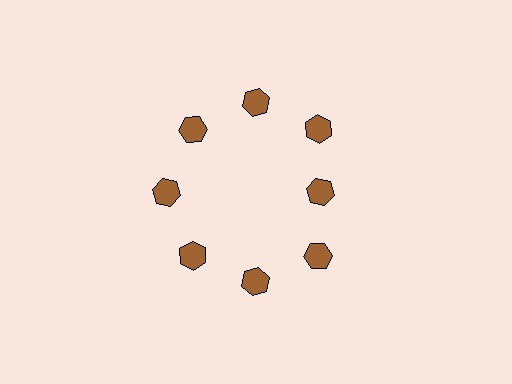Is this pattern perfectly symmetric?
No. The 8 brown hexagons are arranged in a ring, but one element near the 3 o'clock position is pulled inward toward the center, breaking the 8-fold rotational symmetry.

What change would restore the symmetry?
The symmetry would be restored by moving it outward, back onto the ring so that all 8 hexagons sit at equal angles and equal distance from the center.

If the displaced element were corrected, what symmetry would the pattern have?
It would have 8-fold rotational symmetry — the pattern would map onto itself every 45 degrees.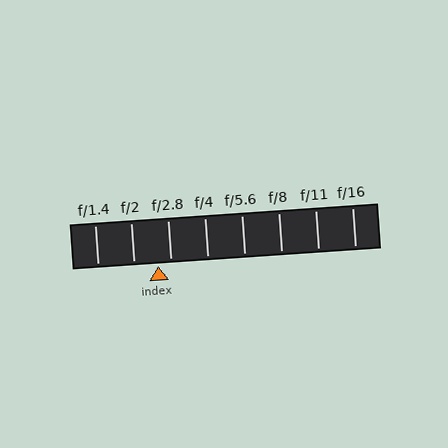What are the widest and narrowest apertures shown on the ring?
The widest aperture shown is f/1.4 and the narrowest is f/16.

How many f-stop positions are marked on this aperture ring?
There are 8 f-stop positions marked.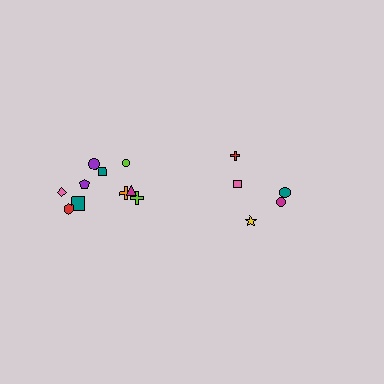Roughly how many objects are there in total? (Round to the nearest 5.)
Roughly 15 objects in total.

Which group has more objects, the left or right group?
The left group.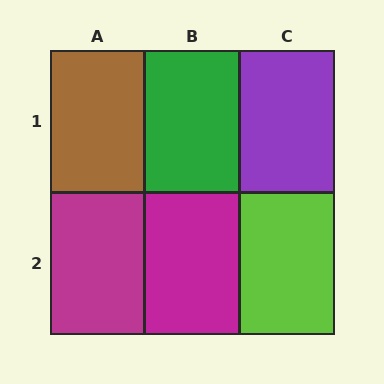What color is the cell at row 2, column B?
Magenta.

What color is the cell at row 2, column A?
Magenta.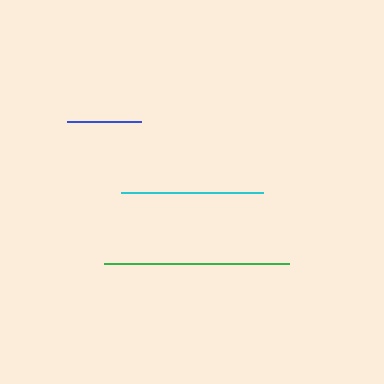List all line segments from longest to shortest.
From longest to shortest: green, cyan, blue.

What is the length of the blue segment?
The blue segment is approximately 74 pixels long.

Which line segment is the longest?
The green line is the longest at approximately 184 pixels.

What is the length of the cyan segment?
The cyan segment is approximately 142 pixels long.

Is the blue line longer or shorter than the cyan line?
The cyan line is longer than the blue line.